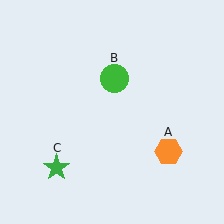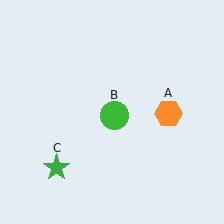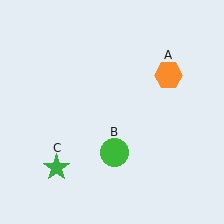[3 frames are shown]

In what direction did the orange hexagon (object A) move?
The orange hexagon (object A) moved up.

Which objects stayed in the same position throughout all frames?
Green star (object C) remained stationary.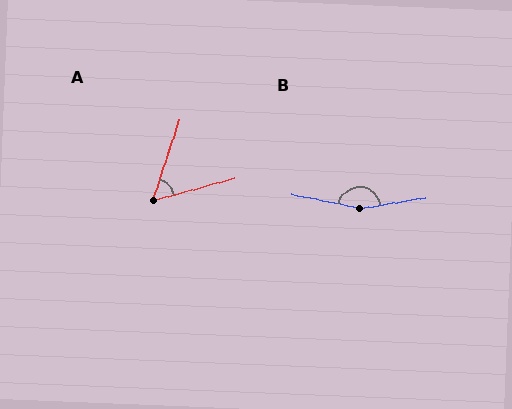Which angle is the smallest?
A, at approximately 56 degrees.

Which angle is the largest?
B, at approximately 159 degrees.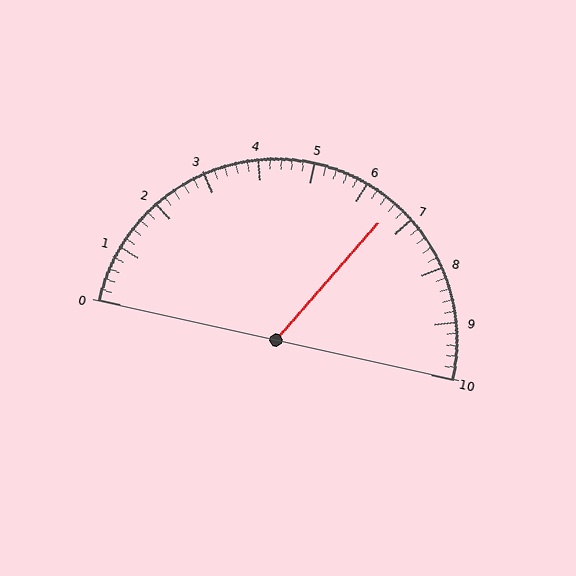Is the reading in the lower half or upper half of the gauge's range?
The reading is in the upper half of the range (0 to 10).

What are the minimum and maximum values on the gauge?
The gauge ranges from 0 to 10.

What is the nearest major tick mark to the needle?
The nearest major tick mark is 7.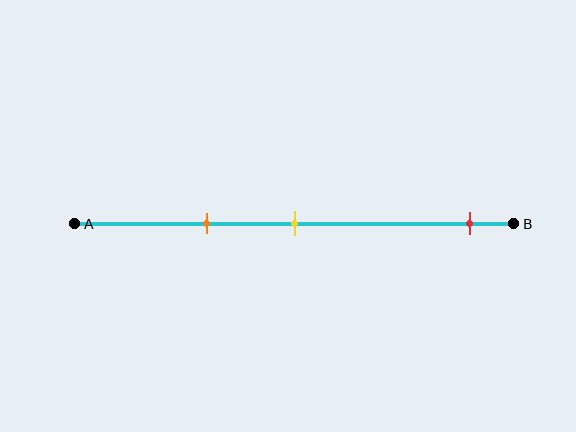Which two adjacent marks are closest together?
The orange and yellow marks are the closest adjacent pair.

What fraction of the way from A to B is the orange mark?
The orange mark is approximately 30% (0.3) of the way from A to B.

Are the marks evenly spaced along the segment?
No, the marks are not evenly spaced.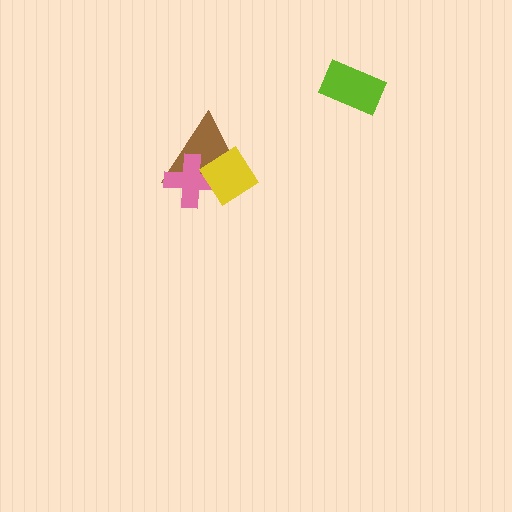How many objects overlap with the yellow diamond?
2 objects overlap with the yellow diamond.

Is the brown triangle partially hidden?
Yes, it is partially covered by another shape.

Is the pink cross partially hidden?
Yes, it is partially covered by another shape.